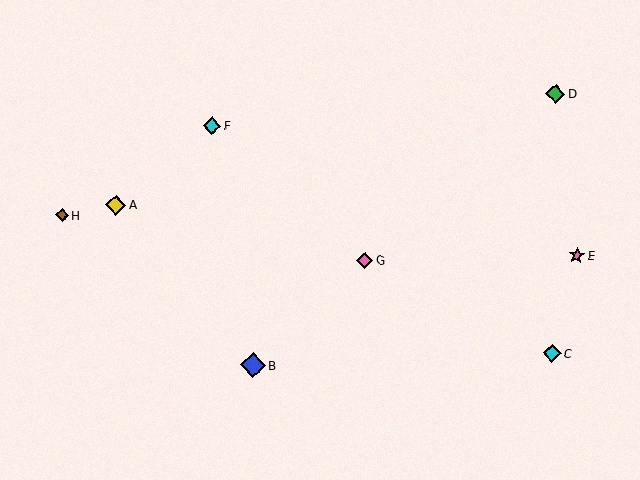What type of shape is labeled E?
Shape E is a pink star.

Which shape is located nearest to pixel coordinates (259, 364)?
The blue diamond (labeled B) at (253, 365) is nearest to that location.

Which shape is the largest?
The blue diamond (labeled B) is the largest.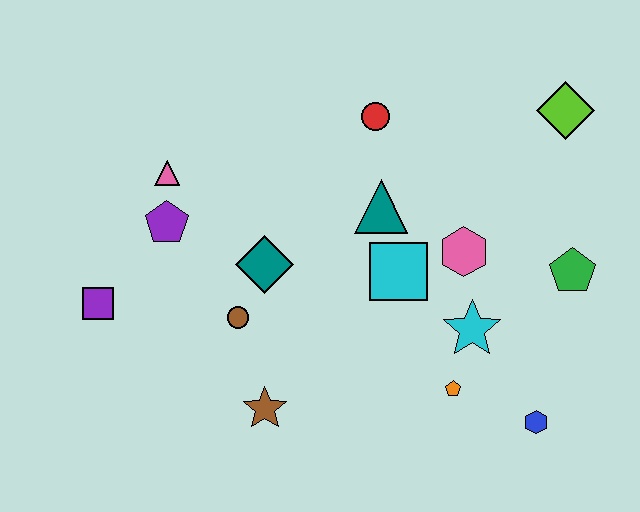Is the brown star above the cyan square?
No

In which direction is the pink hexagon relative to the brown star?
The pink hexagon is to the right of the brown star.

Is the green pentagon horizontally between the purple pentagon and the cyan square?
No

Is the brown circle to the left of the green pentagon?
Yes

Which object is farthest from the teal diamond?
The lime diamond is farthest from the teal diamond.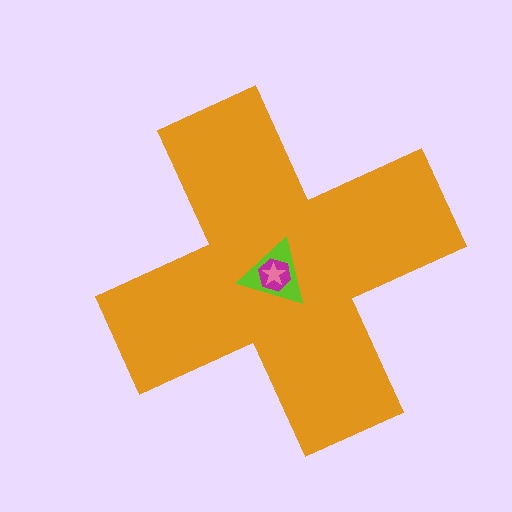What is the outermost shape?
The orange cross.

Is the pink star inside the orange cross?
Yes.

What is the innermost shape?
The pink star.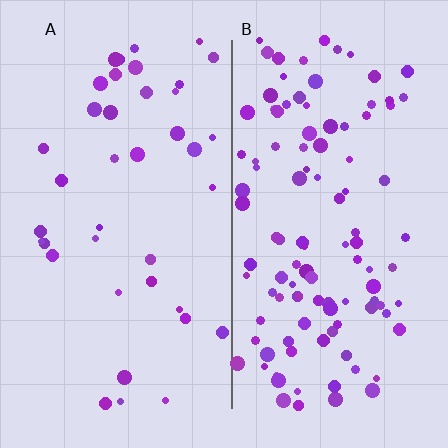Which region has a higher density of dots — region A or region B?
B (the right).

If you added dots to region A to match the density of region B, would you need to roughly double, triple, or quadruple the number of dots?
Approximately triple.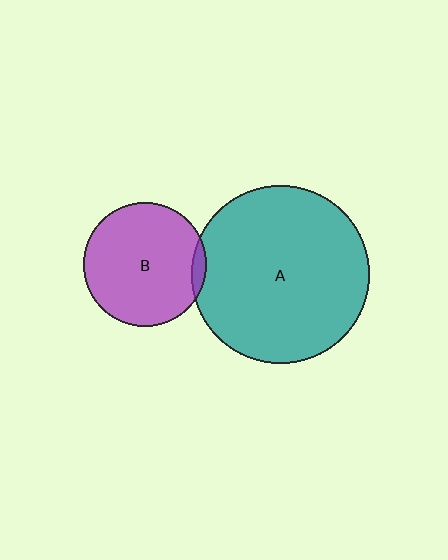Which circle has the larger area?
Circle A (teal).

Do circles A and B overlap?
Yes.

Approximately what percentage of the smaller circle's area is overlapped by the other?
Approximately 5%.